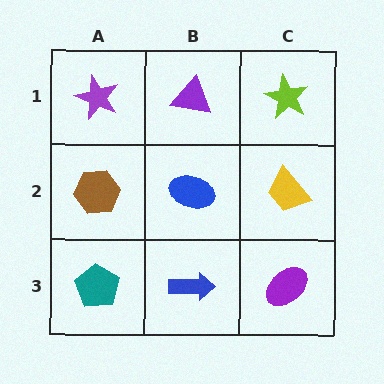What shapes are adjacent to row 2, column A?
A purple star (row 1, column A), a teal pentagon (row 3, column A), a blue ellipse (row 2, column B).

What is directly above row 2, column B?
A purple triangle.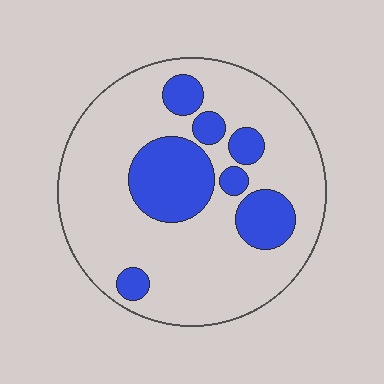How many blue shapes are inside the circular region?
7.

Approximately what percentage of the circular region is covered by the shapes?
Approximately 25%.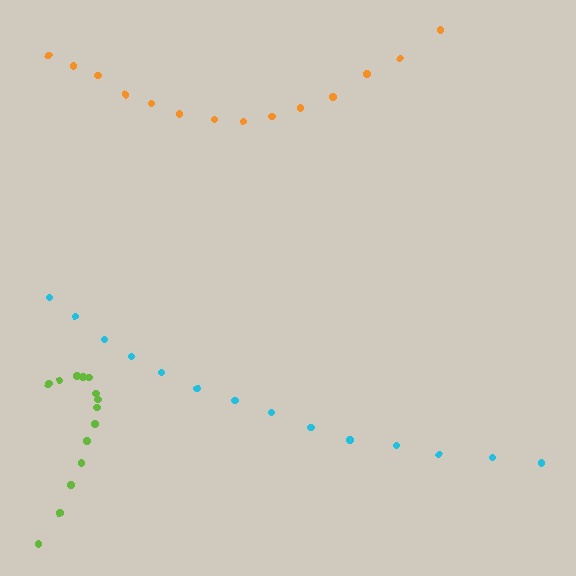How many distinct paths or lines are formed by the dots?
There are 3 distinct paths.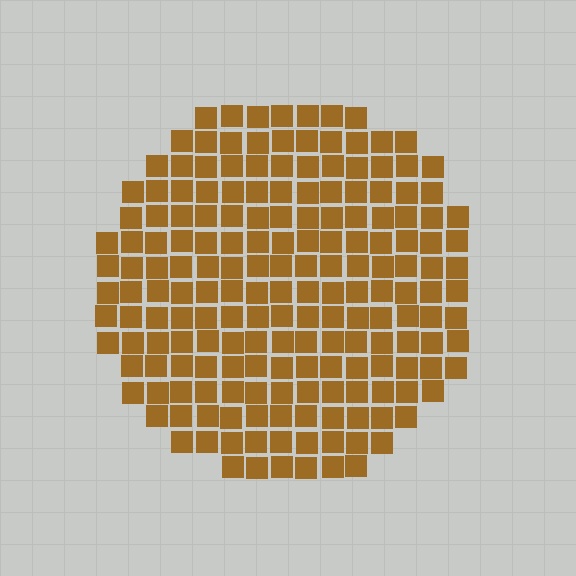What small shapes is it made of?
It is made of small squares.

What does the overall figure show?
The overall figure shows a circle.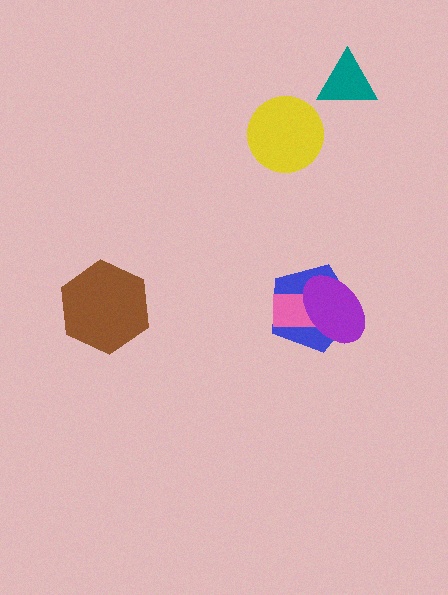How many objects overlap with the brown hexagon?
0 objects overlap with the brown hexagon.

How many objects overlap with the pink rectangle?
2 objects overlap with the pink rectangle.